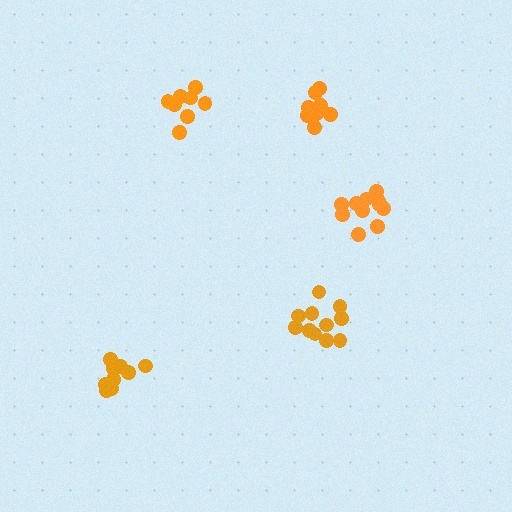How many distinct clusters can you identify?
There are 5 distinct clusters.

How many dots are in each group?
Group 1: 9 dots, Group 2: 11 dots, Group 3: 8 dots, Group 4: 12 dots, Group 5: 8 dots (48 total).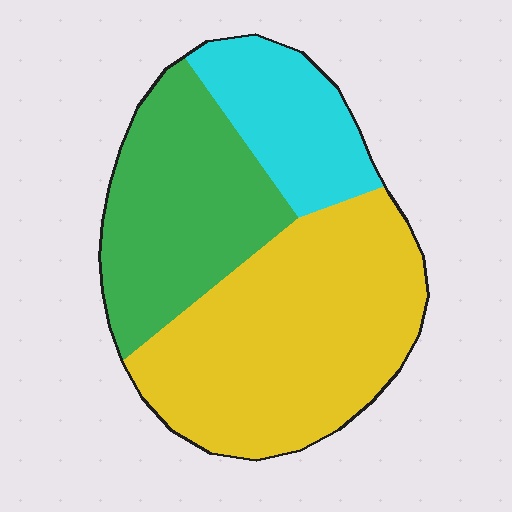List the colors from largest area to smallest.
From largest to smallest: yellow, green, cyan.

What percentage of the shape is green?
Green takes up about one third (1/3) of the shape.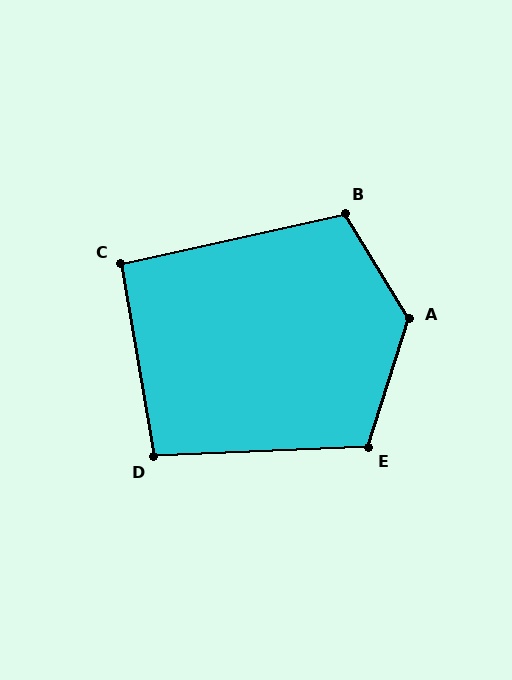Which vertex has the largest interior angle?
A, at approximately 131 degrees.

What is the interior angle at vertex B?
Approximately 109 degrees (obtuse).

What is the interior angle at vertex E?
Approximately 110 degrees (obtuse).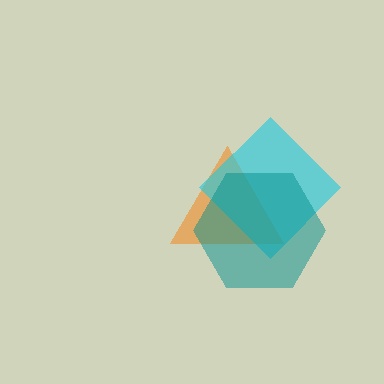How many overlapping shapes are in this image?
There are 3 overlapping shapes in the image.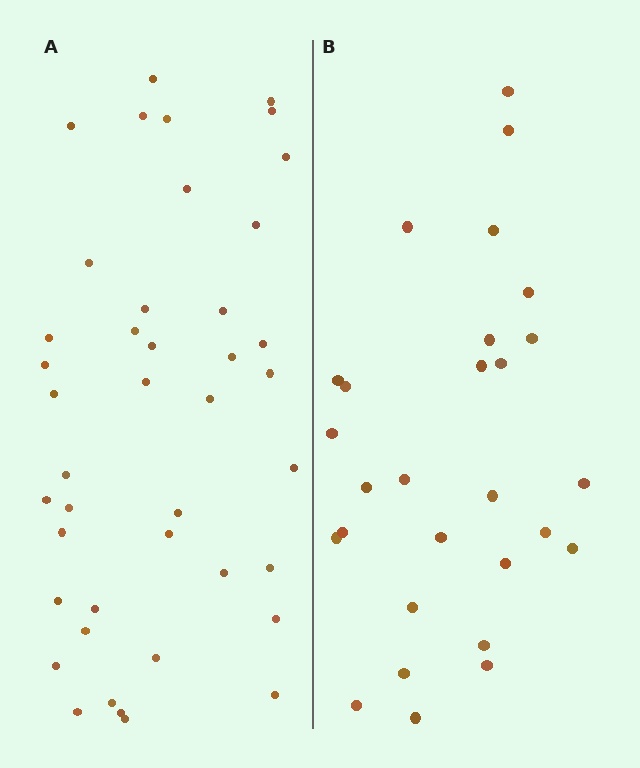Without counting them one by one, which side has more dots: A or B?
Region A (the left region) has more dots.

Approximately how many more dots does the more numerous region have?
Region A has approximately 15 more dots than region B.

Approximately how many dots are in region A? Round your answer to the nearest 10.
About 40 dots. (The exact count is 42, which rounds to 40.)